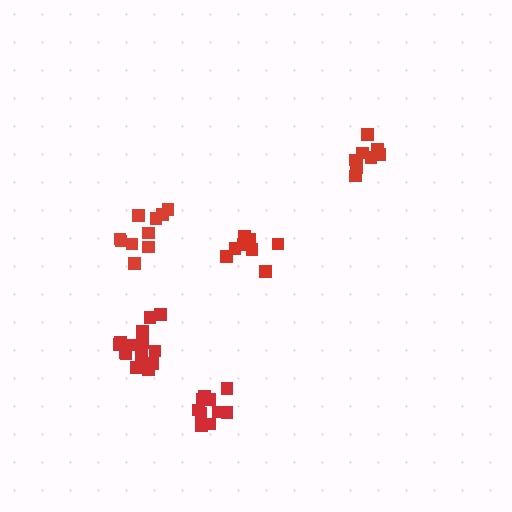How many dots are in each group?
Group 1: 10 dots, Group 2: 16 dots, Group 3: 10 dots, Group 4: 10 dots, Group 5: 10 dots (56 total).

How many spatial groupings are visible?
There are 5 spatial groupings.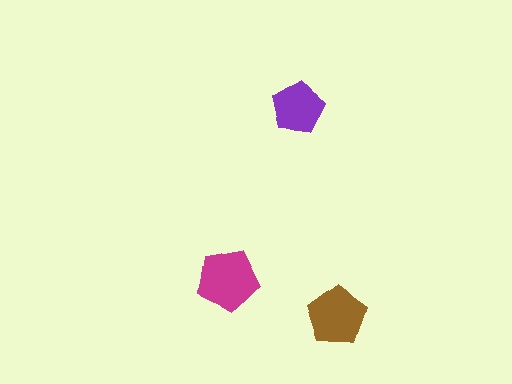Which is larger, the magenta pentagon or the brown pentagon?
The magenta one.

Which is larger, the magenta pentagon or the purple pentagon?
The magenta one.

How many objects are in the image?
There are 3 objects in the image.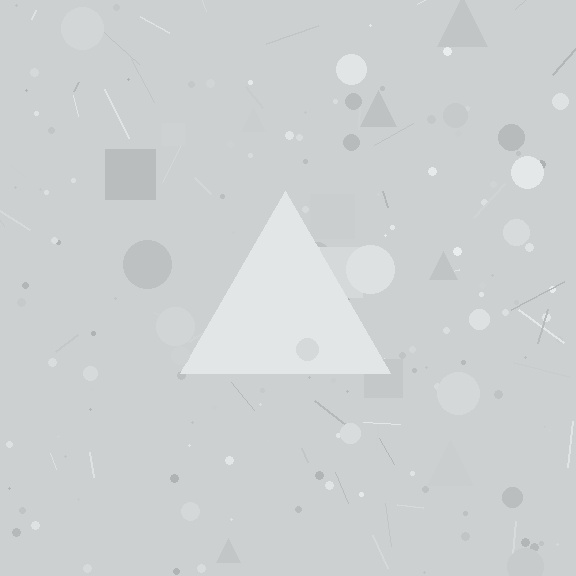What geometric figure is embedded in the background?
A triangle is embedded in the background.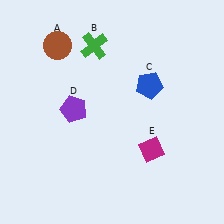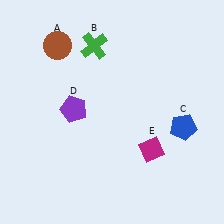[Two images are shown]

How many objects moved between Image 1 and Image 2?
1 object moved between the two images.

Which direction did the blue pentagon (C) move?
The blue pentagon (C) moved down.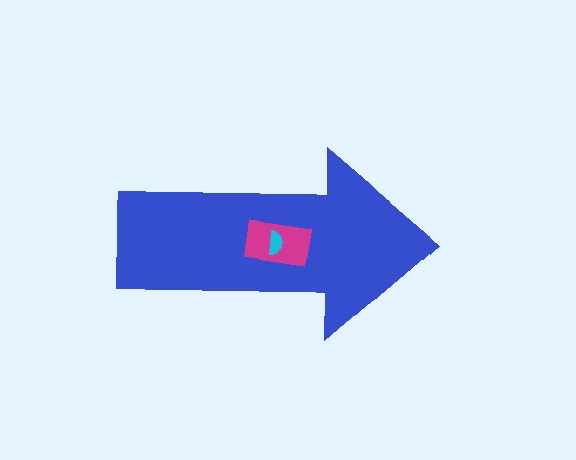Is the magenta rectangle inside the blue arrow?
Yes.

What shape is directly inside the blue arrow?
The magenta rectangle.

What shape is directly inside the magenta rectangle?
The cyan semicircle.